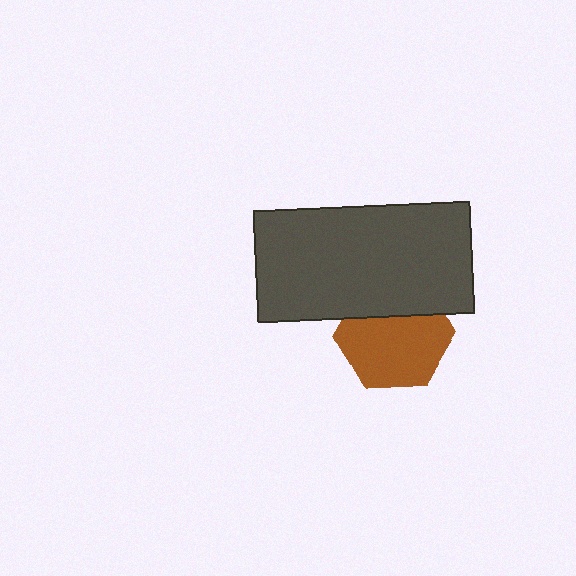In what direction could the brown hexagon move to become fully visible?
The brown hexagon could move down. That would shift it out from behind the dark gray rectangle entirely.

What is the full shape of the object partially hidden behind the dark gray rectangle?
The partially hidden object is a brown hexagon.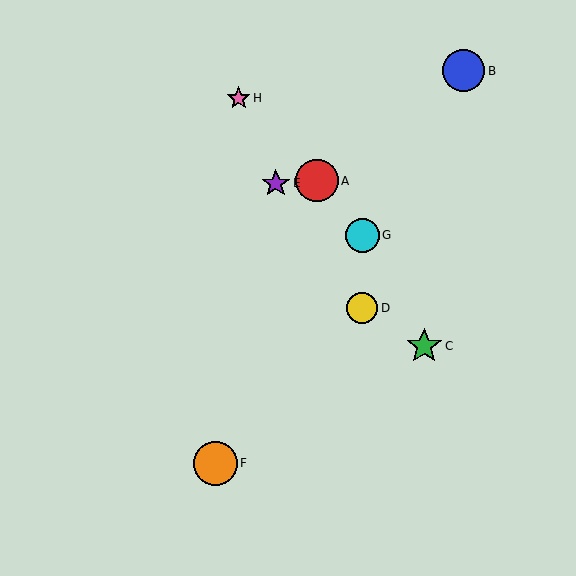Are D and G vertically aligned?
Yes, both are at x≈362.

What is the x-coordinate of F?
Object F is at x≈216.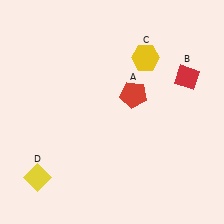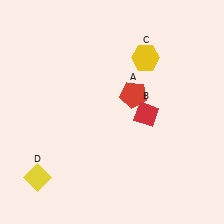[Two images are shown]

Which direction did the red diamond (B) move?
The red diamond (B) moved left.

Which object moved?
The red diamond (B) moved left.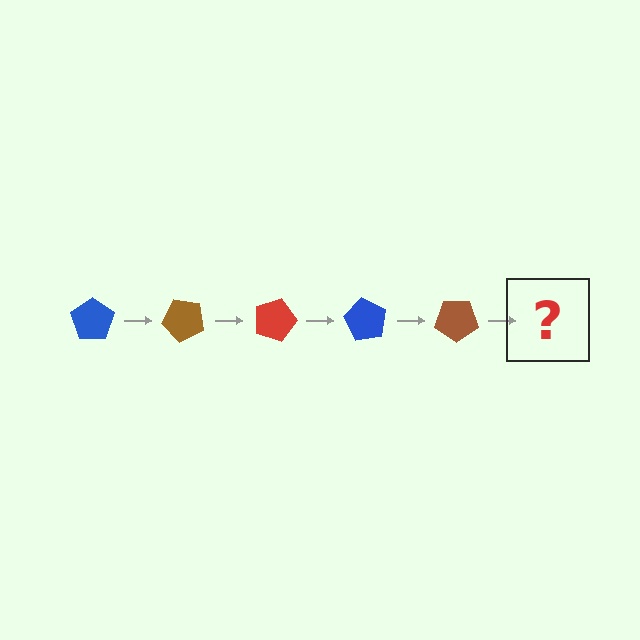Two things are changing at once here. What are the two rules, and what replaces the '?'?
The two rules are that it rotates 45 degrees each step and the color cycles through blue, brown, and red. The '?' should be a red pentagon, rotated 225 degrees from the start.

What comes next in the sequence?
The next element should be a red pentagon, rotated 225 degrees from the start.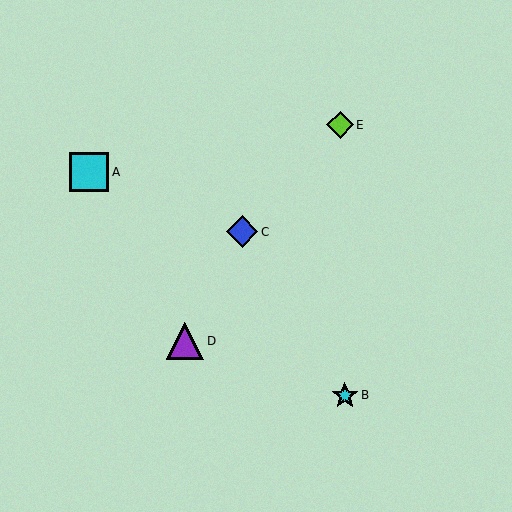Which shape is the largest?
The cyan square (labeled A) is the largest.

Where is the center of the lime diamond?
The center of the lime diamond is at (340, 125).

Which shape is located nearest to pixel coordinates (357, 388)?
The cyan star (labeled B) at (345, 395) is nearest to that location.